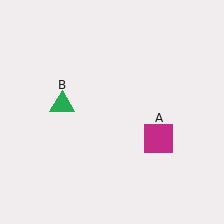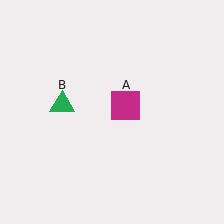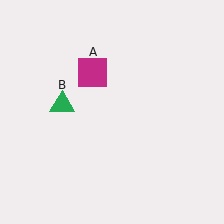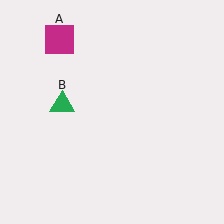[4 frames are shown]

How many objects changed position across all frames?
1 object changed position: magenta square (object A).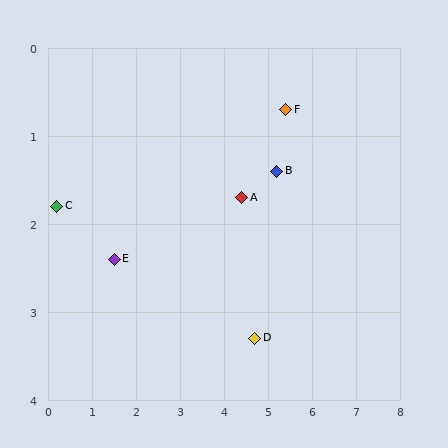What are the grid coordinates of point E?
Point E is at approximately (1.5, 2.4).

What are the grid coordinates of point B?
Point B is at approximately (5.2, 1.4).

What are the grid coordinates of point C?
Point C is at approximately (0.2, 1.8).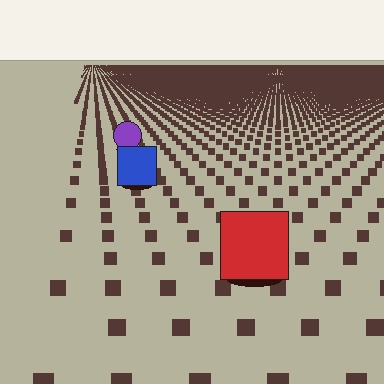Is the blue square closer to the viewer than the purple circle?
Yes. The blue square is closer — you can tell from the texture gradient: the ground texture is coarser near it.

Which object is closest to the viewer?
The red square is closest. The texture marks near it are larger and more spread out.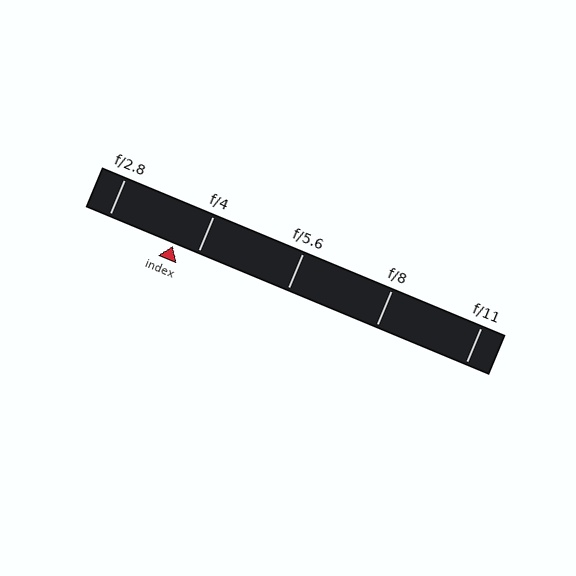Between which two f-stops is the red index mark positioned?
The index mark is between f/2.8 and f/4.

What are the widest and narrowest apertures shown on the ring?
The widest aperture shown is f/2.8 and the narrowest is f/11.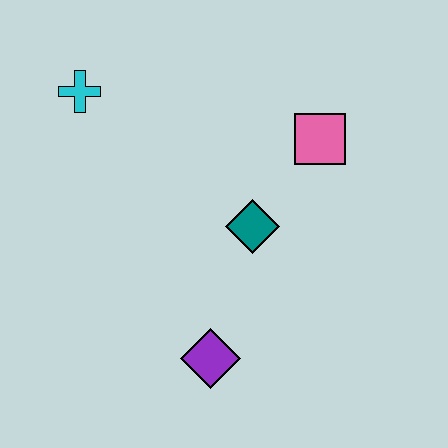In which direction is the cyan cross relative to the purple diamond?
The cyan cross is above the purple diamond.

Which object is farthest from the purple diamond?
The cyan cross is farthest from the purple diamond.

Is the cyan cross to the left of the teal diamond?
Yes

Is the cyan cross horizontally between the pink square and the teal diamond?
No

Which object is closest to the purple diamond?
The teal diamond is closest to the purple diamond.